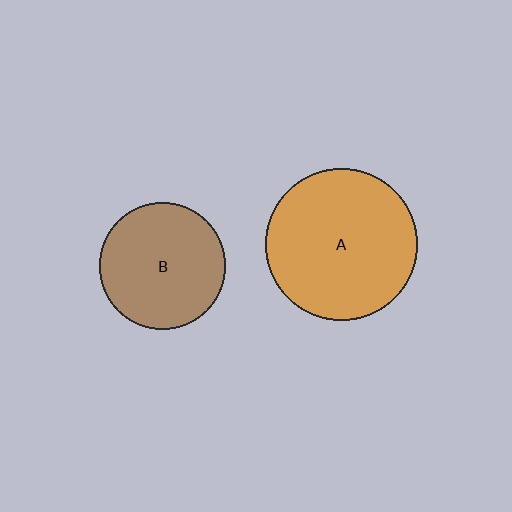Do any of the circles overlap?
No, none of the circles overlap.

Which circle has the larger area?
Circle A (orange).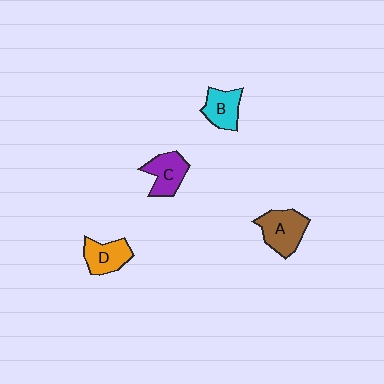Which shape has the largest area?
Shape A (brown).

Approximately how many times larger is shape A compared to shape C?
Approximately 1.2 times.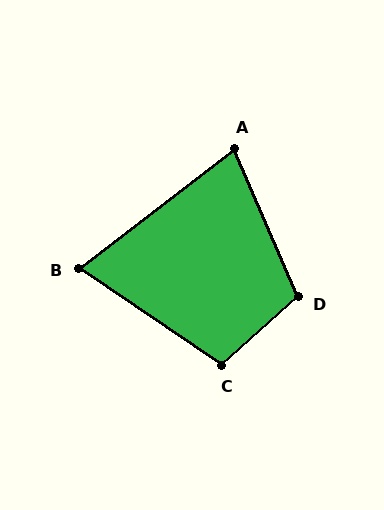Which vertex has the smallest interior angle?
B, at approximately 72 degrees.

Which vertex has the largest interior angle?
D, at approximately 108 degrees.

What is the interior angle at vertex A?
Approximately 76 degrees (acute).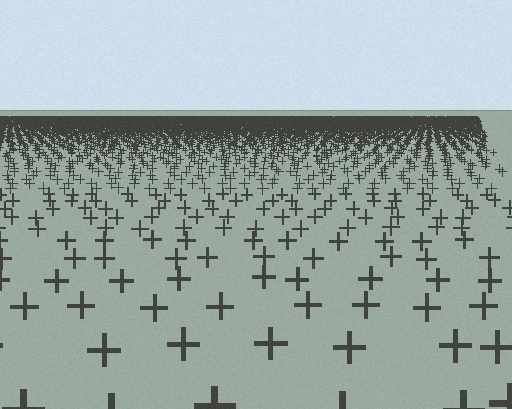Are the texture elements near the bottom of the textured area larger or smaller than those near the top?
Larger. Near the bottom, elements are closer to the viewer and appear at a bigger on-screen size.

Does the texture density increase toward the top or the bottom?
Density increases toward the top.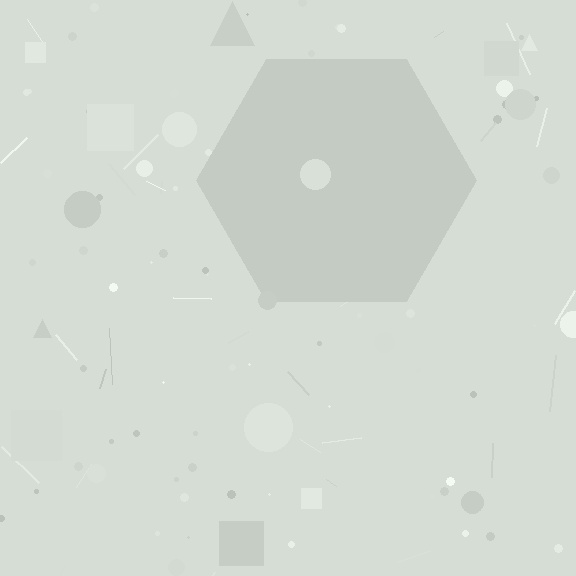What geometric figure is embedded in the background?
A hexagon is embedded in the background.